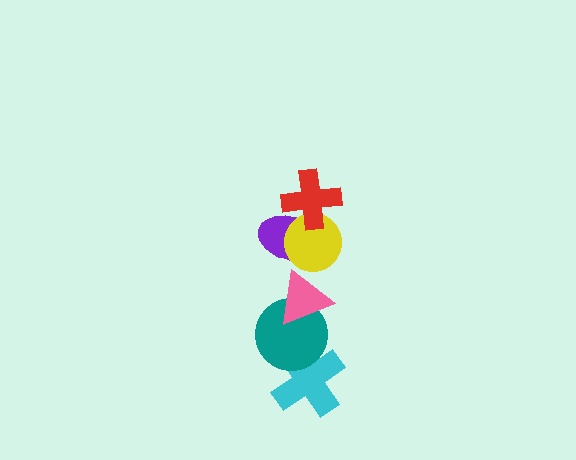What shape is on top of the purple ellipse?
The yellow circle is on top of the purple ellipse.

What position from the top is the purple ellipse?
The purple ellipse is 3rd from the top.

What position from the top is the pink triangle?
The pink triangle is 4th from the top.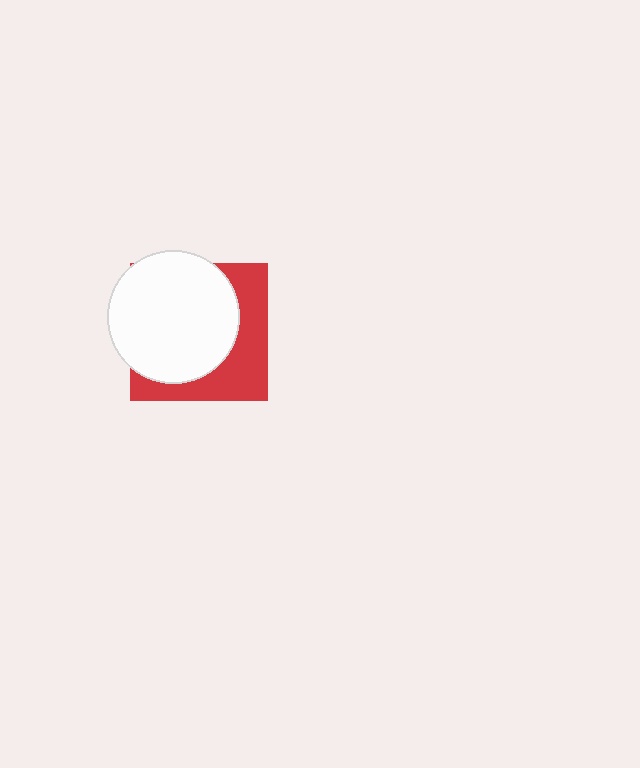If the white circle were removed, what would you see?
You would see the complete red square.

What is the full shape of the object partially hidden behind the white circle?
The partially hidden object is a red square.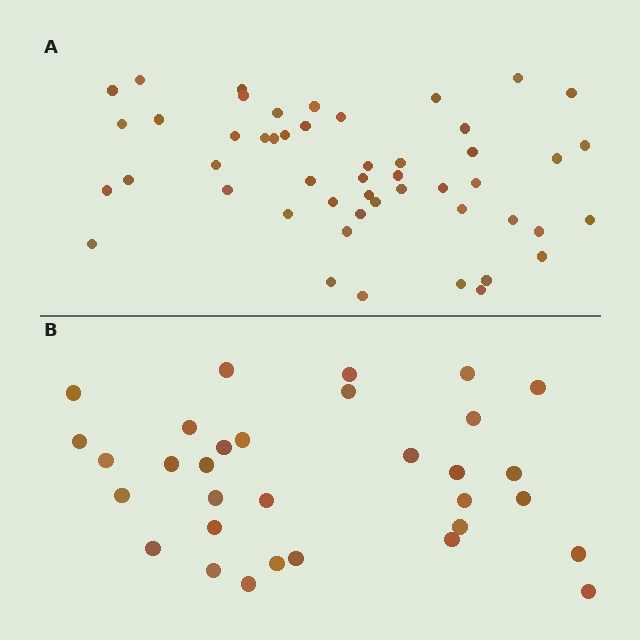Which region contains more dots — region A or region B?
Region A (the top region) has more dots.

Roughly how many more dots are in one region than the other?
Region A has approximately 20 more dots than region B.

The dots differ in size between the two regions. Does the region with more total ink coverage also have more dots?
No. Region B has more total ink coverage because its dots are larger, but region A actually contains more individual dots. Total area can be misleading — the number of items is what matters here.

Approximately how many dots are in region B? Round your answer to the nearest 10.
About 30 dots. (The exact count is 32, which rounds to 30.)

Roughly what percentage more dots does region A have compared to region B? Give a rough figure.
About 55% more.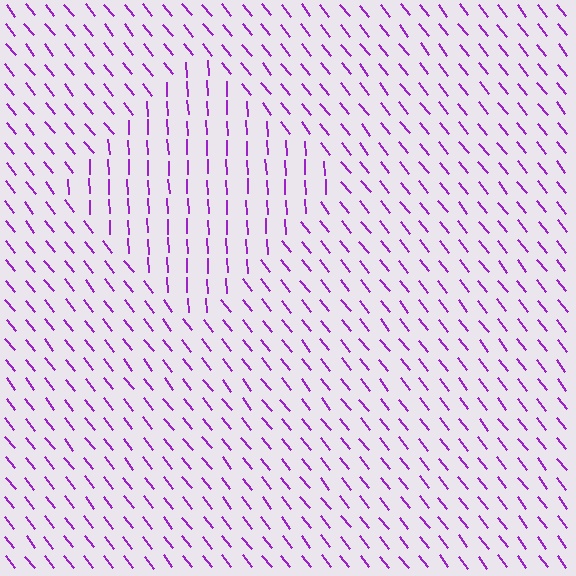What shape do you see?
I see a diamond.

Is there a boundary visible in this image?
Yes, there is a texture boundary formed by a change in line orientation.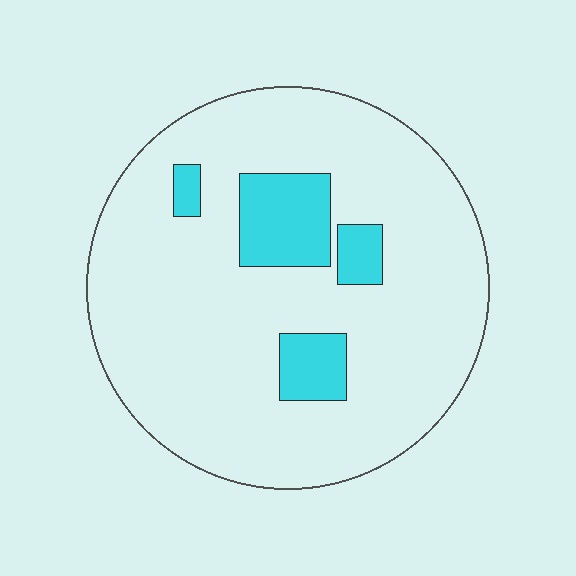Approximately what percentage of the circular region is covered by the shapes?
Approximately 15%.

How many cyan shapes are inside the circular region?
4.